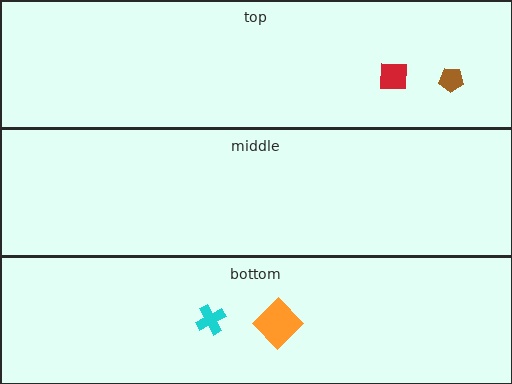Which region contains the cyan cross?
The bottom region.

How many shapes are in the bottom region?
2.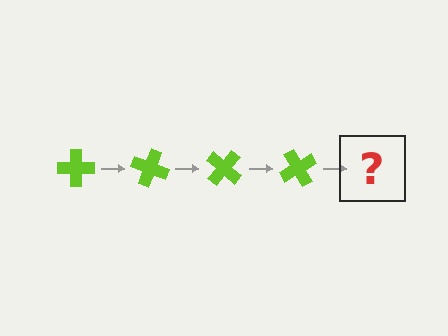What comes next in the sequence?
The next element should be a lime cross rotated 80 degrees.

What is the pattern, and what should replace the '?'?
The pattern is that the cross rotates 20 degrees each step. The '?' should be a lime cross rotated 80 degrees.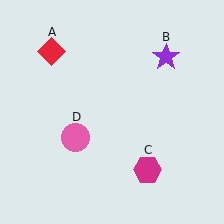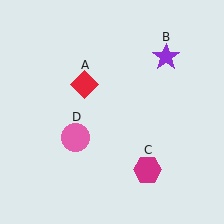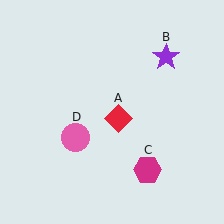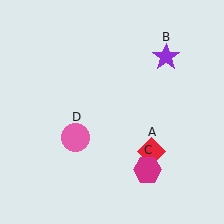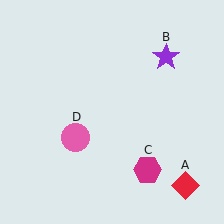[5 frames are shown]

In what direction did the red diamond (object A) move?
The red diamond (object A) moved down and to the right.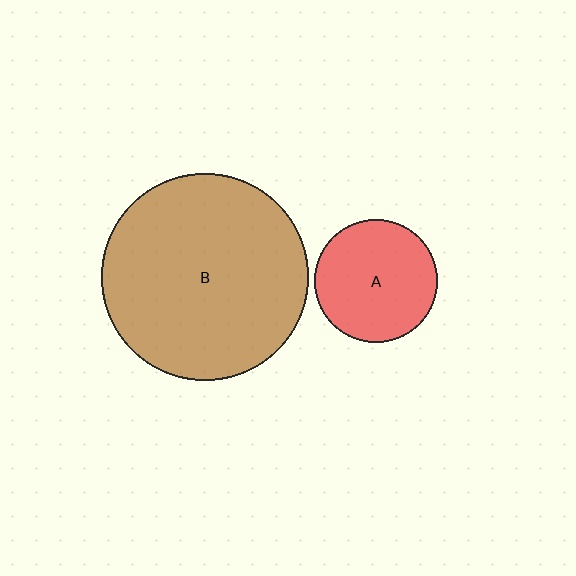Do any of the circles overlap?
No, none of the circles overlap.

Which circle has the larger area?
Circle B (brown).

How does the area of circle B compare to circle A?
Approximately 2.9 times.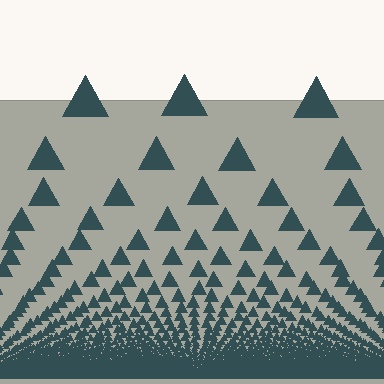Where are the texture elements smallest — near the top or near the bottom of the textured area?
Near the bottom.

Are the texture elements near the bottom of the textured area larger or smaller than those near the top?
Smaller. The gradient is inverted — elements near the bottom are smaller and denser.